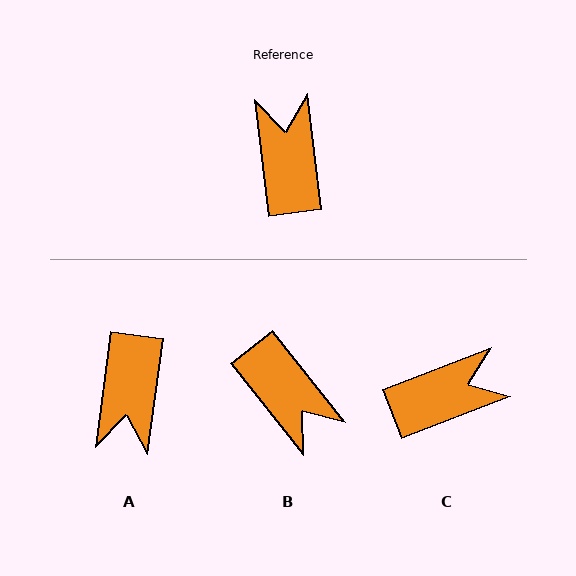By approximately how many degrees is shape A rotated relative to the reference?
Approximately 166 degrees counter-clockwise.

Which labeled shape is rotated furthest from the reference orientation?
A, about 166 degrees away.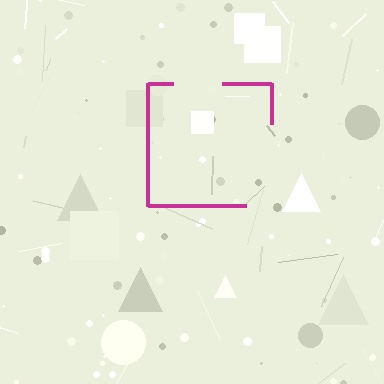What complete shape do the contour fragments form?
The contour fragments form a square.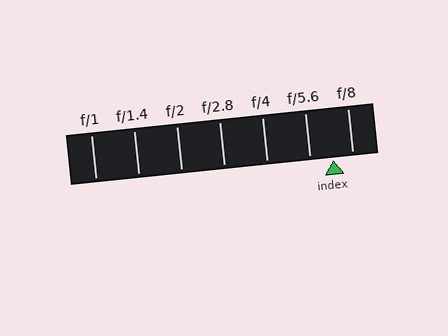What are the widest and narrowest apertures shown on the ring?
The widest aperture shown is f/1 and the narrowest is f/8.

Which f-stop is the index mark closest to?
The index mark is closest to f/8.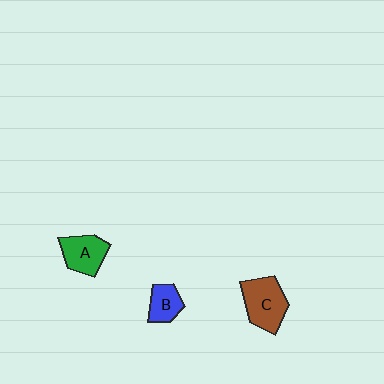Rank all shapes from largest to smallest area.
From largest to smallest: C (brown), A (green), B (blue).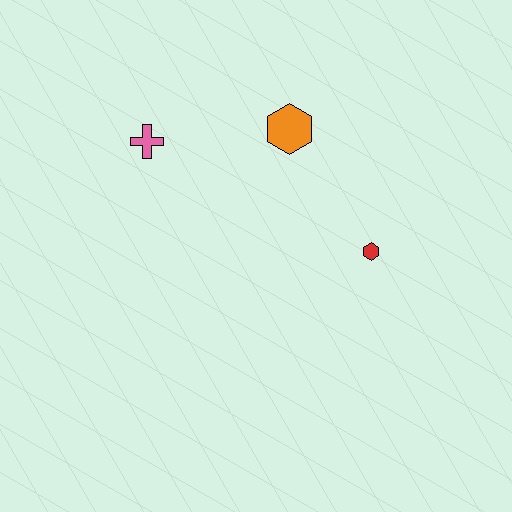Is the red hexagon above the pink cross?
No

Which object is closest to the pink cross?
The orange hexagon is closest to the pink cross.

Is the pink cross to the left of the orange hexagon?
Yes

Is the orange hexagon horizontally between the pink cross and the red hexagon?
Yes